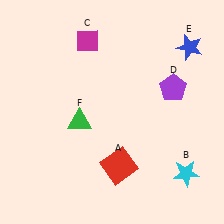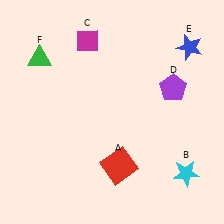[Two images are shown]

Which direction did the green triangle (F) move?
The green triangle (F) moved up.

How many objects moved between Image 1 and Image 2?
1 object moved between the two images.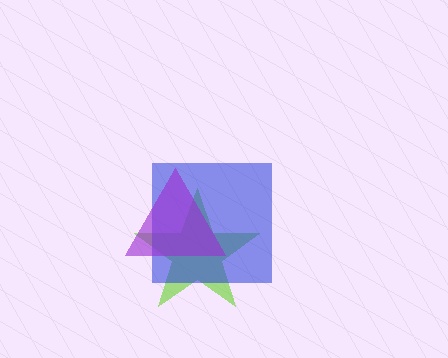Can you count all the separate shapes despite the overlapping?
Yes, there are 3 separate shapes.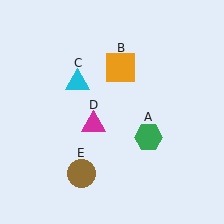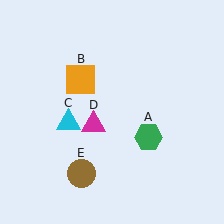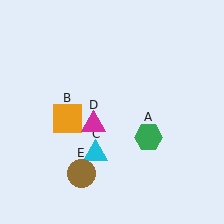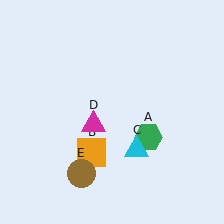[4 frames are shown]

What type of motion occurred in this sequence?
The orange square (object B), cyan triangle (object C) rotated counterclockwise around the center of the scene.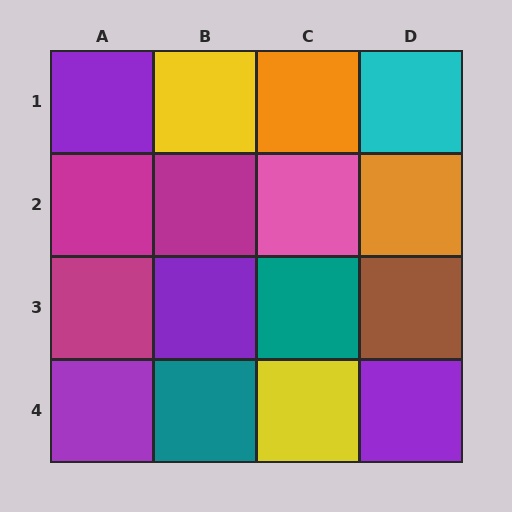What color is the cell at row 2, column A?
Magenta.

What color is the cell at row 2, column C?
Pink.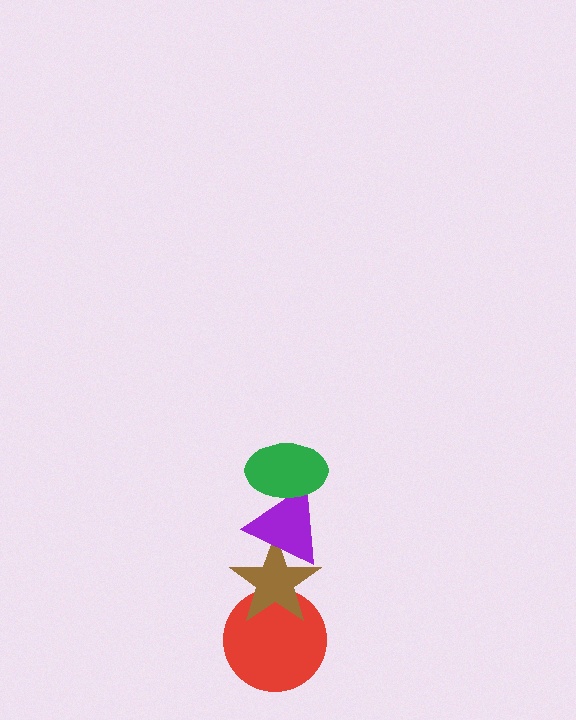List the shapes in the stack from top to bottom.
From top to bottom: the green ellipse, the purple triangle, the brown star, the red circle.